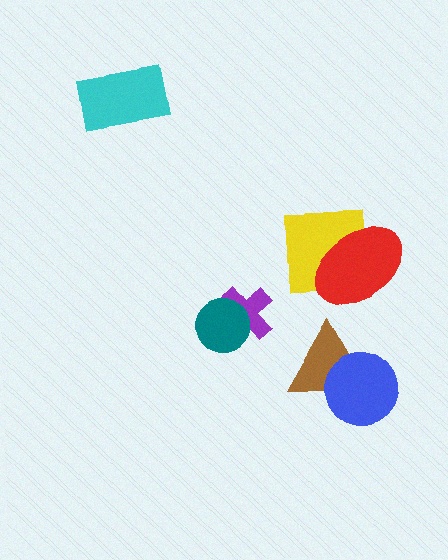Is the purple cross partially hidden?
Yes, it is partially covered by another shape.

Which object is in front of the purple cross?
The teal circle is in front of the purple cross.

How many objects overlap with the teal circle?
1 object overlaps with the teal circle.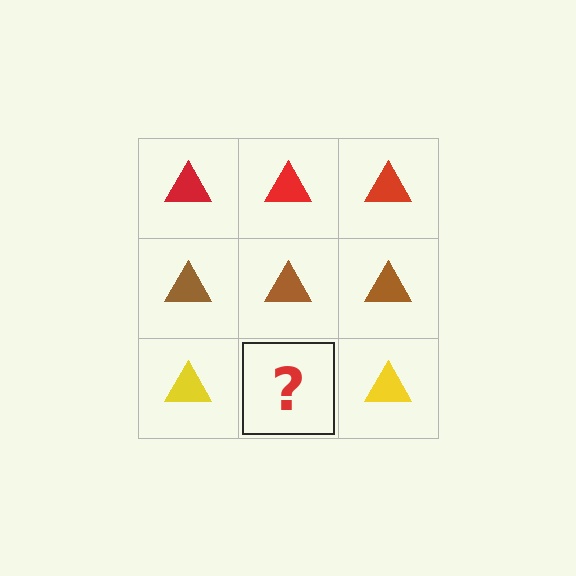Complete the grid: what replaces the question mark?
The question mark should be replaced with a yellow triangle.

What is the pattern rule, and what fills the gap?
The rule is that each row has a consistent color. The gap should be filled with a yellow triangle.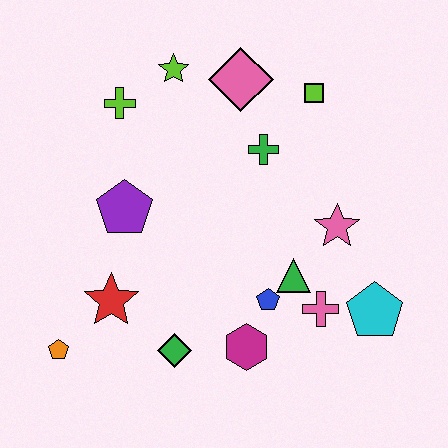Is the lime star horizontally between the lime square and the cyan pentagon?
No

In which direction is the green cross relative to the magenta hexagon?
The green cross is above the magenta hexagon.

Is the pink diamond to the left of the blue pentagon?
Yes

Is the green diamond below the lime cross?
Yes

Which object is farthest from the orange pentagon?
The lime square is farthest from the orange pentagon.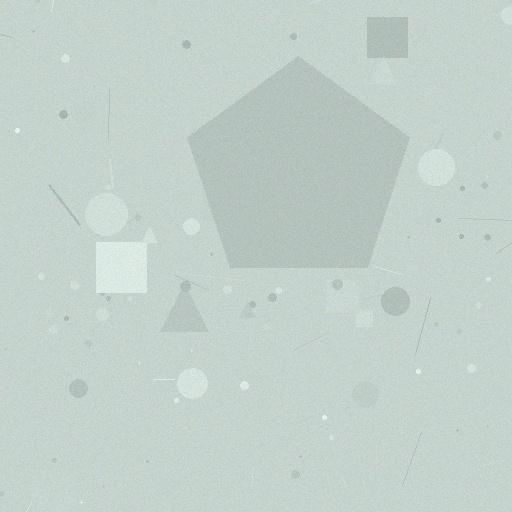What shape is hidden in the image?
A pentagon is hidden in the image.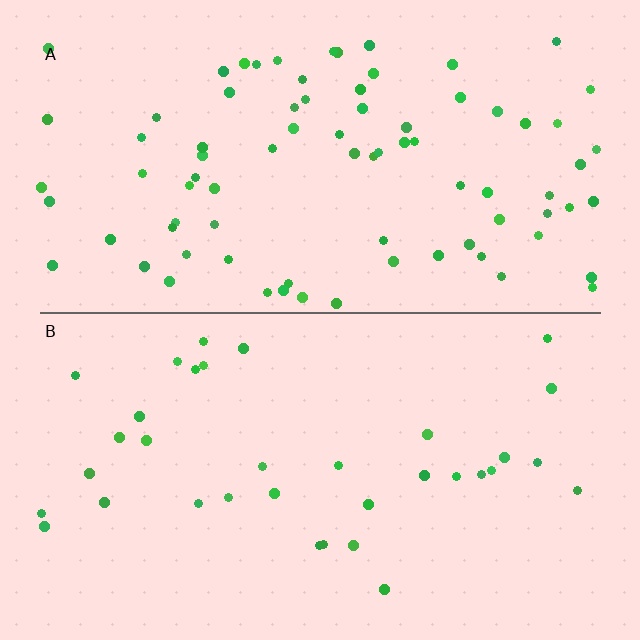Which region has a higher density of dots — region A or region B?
A (the top).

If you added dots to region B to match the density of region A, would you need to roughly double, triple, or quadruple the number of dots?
Approximately double.